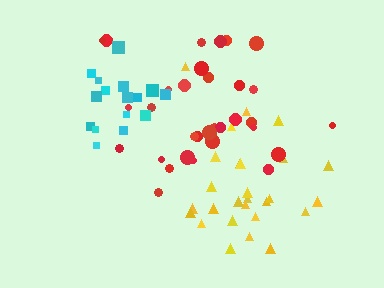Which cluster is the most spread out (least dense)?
Red.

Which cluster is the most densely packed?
Cyan.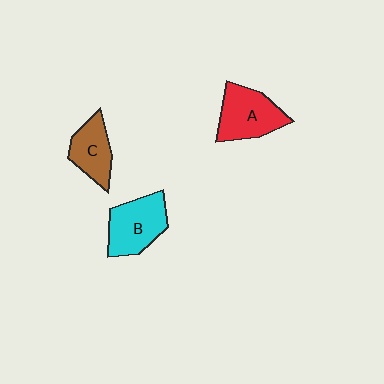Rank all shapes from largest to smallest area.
From largest to smallest: B (cyan), A (red), C (brown).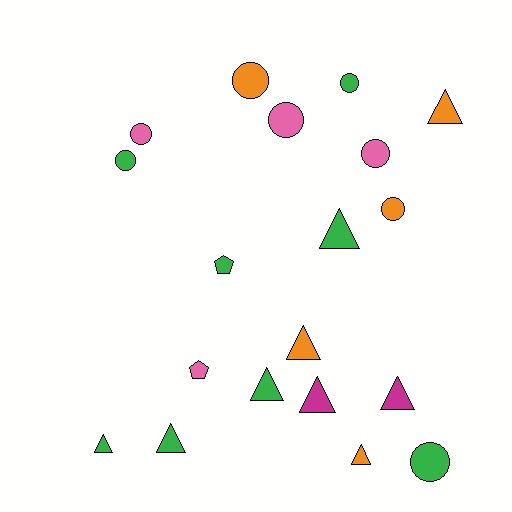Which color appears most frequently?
Green, with 8 objects.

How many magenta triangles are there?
There are 2 magenta triangles.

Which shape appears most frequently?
Triangle, with 9 objects.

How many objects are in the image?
There are 19 objects.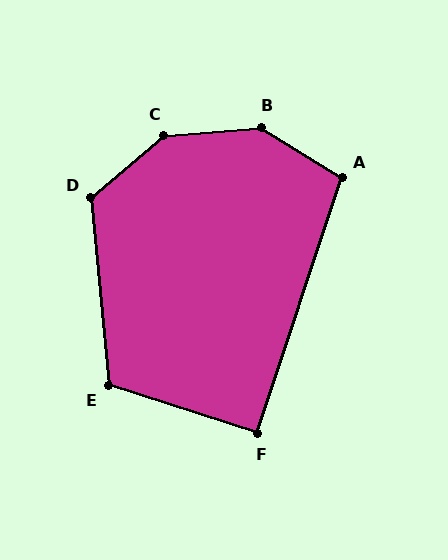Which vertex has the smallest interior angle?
F, at approximately 91 degrees.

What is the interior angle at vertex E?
Approximately 113 degrees (obtuse).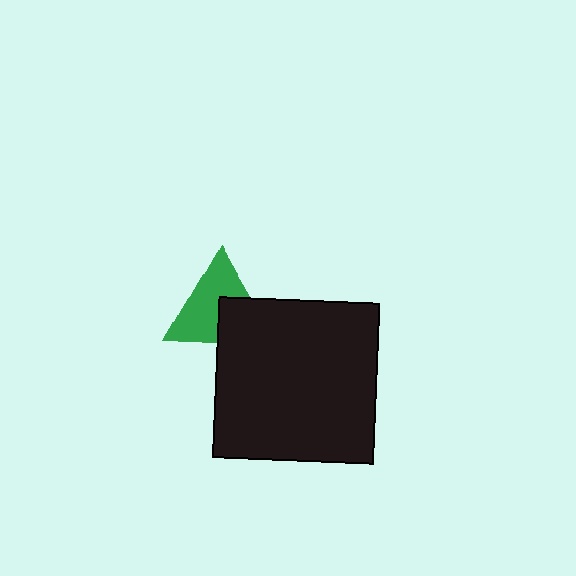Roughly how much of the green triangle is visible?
About half of it is visible (roughly 63%).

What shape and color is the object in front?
The object in front is a black square.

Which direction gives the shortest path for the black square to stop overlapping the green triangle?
Moving toward the lower-right gives the shortest separation.